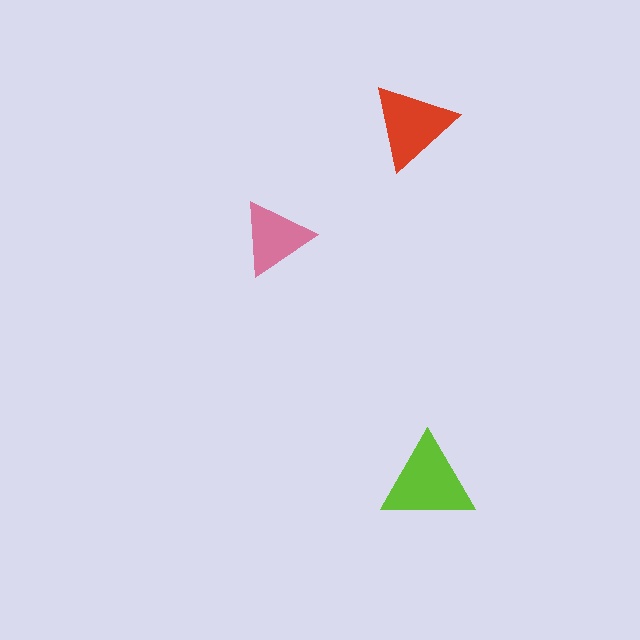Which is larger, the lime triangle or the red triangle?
The lime one.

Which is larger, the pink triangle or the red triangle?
The red one.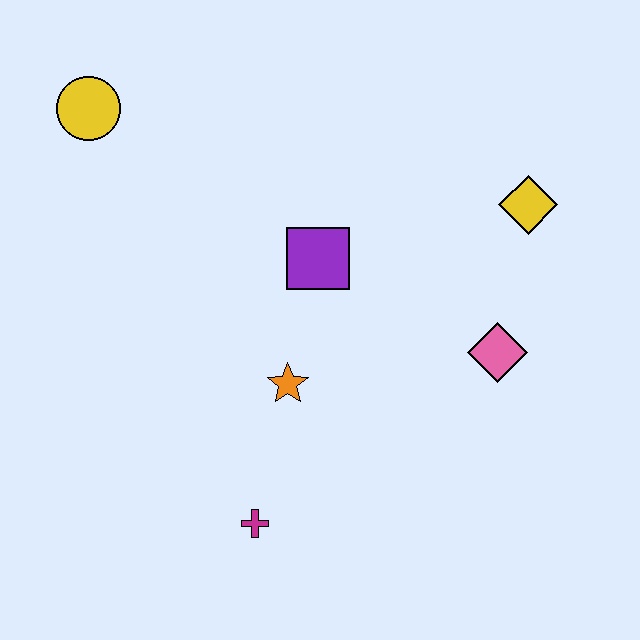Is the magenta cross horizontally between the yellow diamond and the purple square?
No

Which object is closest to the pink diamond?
The yellow diamond is closest to the pink diamond.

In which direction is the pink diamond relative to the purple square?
The pink diamond is to the right of the purple square.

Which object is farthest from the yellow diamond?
The yellow circle is farthest from the yellow diamond.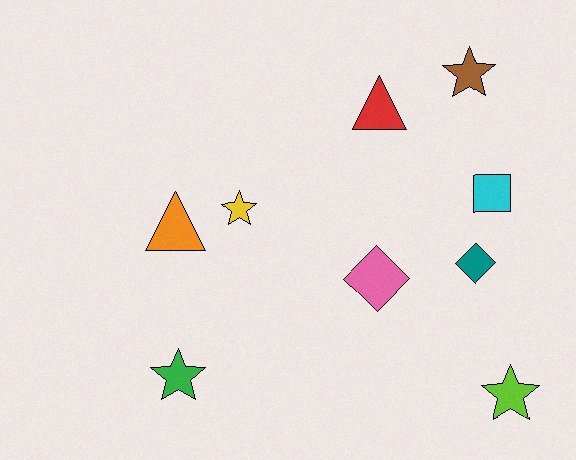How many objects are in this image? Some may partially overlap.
There are 9 objects.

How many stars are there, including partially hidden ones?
There are 4 stars.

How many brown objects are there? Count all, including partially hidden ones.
There is 1 brown object.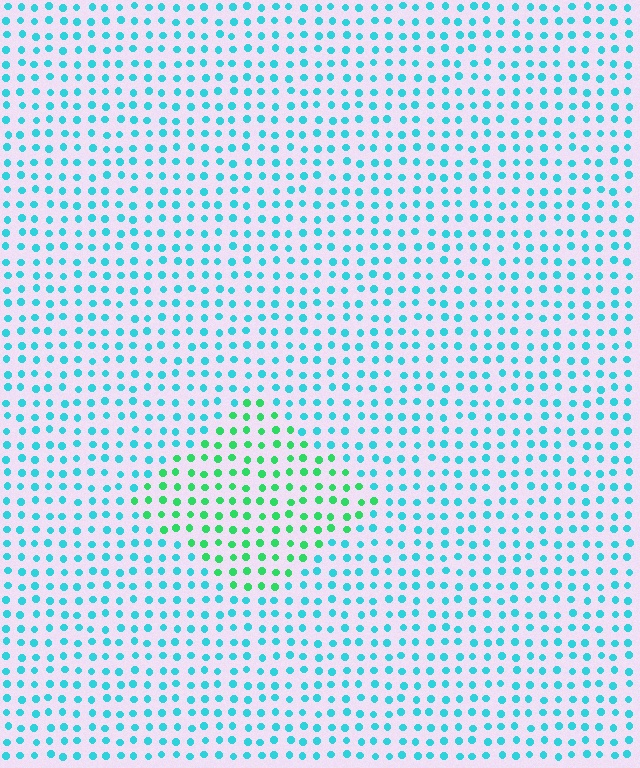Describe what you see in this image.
The image is filled with small cyan elements in a uniform arrangement. A diamond-shaped region is visible where the elements are tinted to a slightly different hue, forming a subtle color boundary.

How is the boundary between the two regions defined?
The boundary is defined purely by a slight shift in hue (about 45 degrees). Spacing, size, and orientation are identical on both sides.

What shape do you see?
I see a diamond.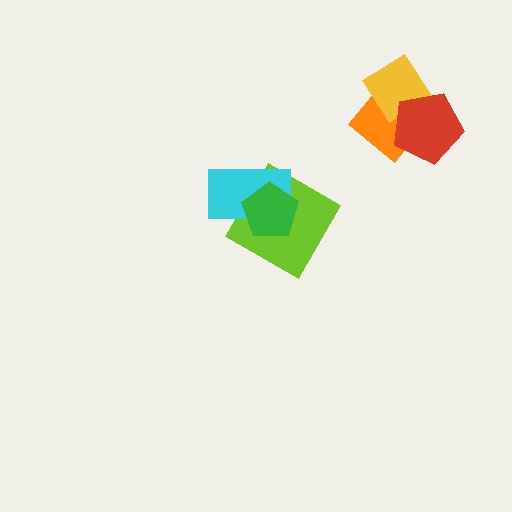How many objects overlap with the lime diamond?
2 objects overlap with the lime diamond.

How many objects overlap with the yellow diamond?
2 objects overlap with the yellow diamond.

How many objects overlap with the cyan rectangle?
2 objects overlap with the cyan rectangle.